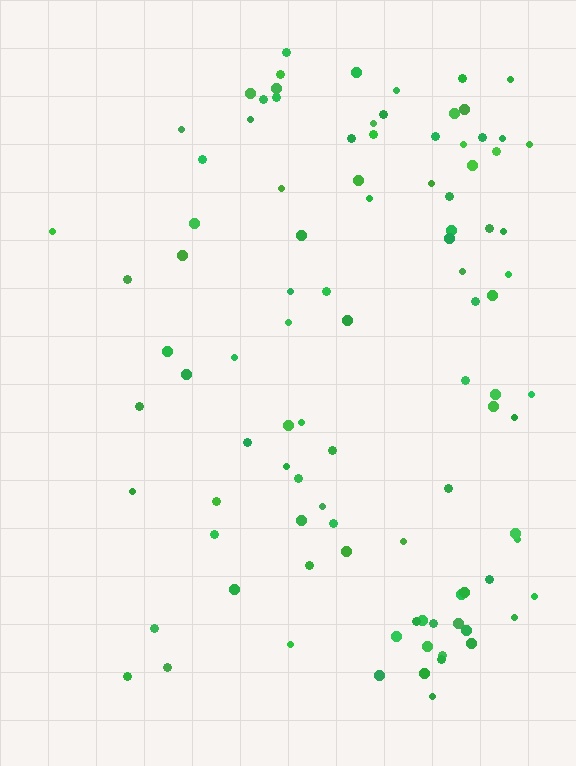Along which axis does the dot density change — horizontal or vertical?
Horizontal.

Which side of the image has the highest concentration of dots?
The right.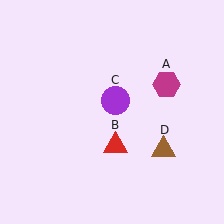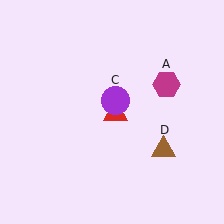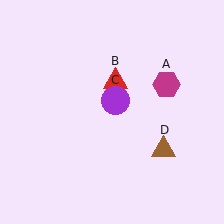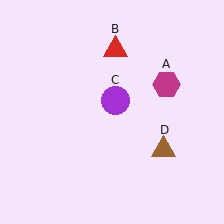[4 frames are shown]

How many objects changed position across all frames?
1 object changed position: red triangle (object B).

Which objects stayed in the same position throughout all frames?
Magenta hexagon (object A) and purple circle (object C) and brown triangle (object D) remained stationary.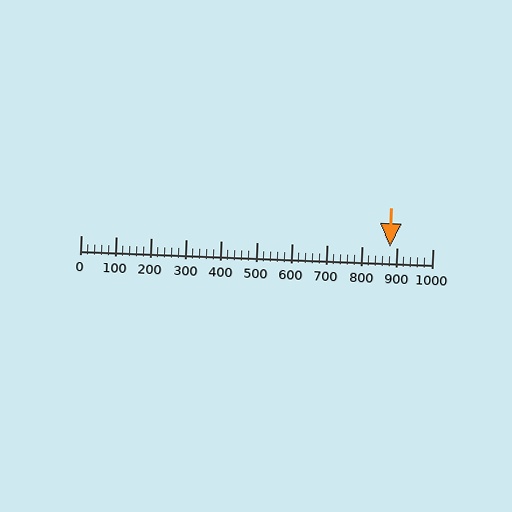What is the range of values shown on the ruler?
The ruler shows values from 0 to 1000.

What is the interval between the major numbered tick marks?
The major tick marks are spaced 100 units apart.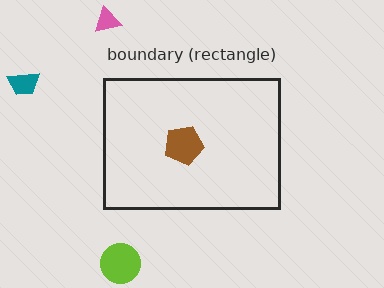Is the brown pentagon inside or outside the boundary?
Inside.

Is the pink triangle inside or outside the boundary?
Outside.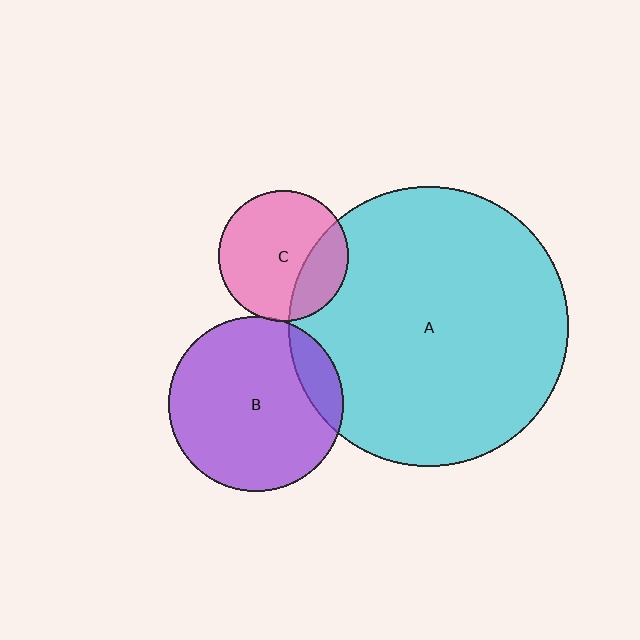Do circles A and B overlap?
Yes.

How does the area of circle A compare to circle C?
Approximately 4.6 times.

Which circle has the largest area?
Circle A (cyan).